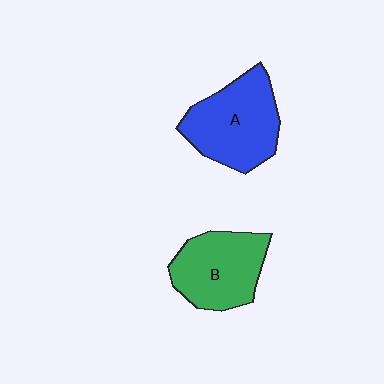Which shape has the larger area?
Shape A (blue).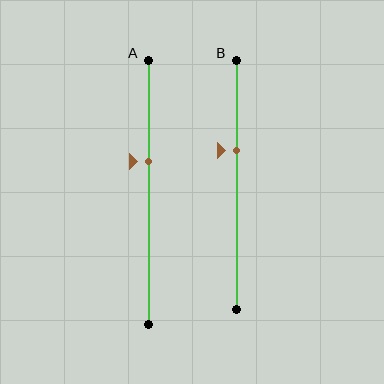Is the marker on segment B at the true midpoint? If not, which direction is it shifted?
No, the marker on segment B is shifted upward by about 14% of the segment length.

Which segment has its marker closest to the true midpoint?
Segment A has its marker closest to the true midpoint.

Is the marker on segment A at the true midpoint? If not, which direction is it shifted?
No, the marker on segment A is shifted upward by about 11% of the segment length.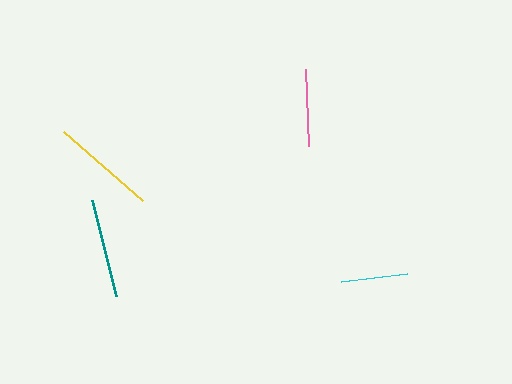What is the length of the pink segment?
The pink segment is approximately 77 pixels long.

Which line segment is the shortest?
The cyan line is the shortest at approximately 67 pixels.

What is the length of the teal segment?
The teal segment is approximately 99 pixels long.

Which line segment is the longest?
The yellow line is the longest at approximately 104 pixels.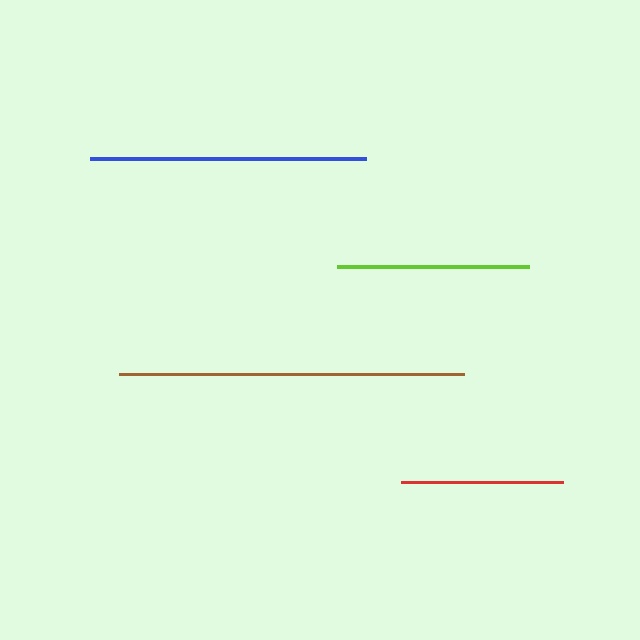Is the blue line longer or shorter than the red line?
The blue line is longer than the red line.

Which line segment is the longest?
The brown line is the longest at approximately 345 pixels.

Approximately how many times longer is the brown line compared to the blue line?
The brown line is approximately 1.2 times the length of the blue line.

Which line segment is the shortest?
The red line is the shortest at approximately 162 pixels.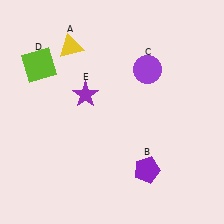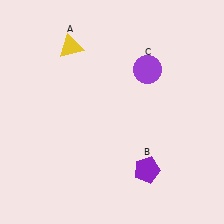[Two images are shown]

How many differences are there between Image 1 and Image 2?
There are 2 differences between the two images.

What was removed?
The lime square (D), the purple star (E) were removed in Image 2.